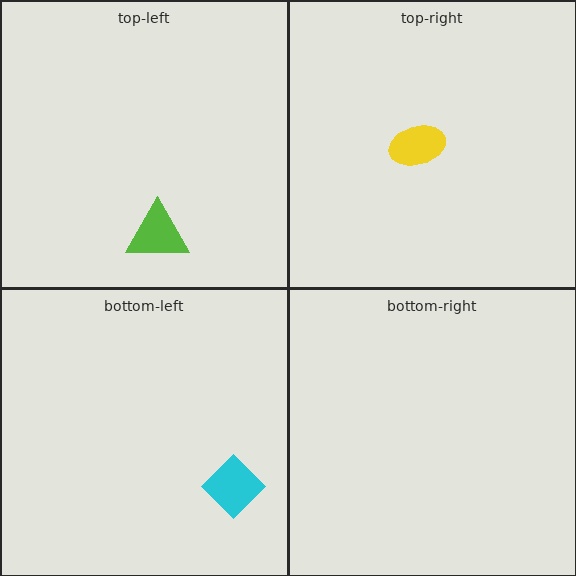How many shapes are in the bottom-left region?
1.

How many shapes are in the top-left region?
1.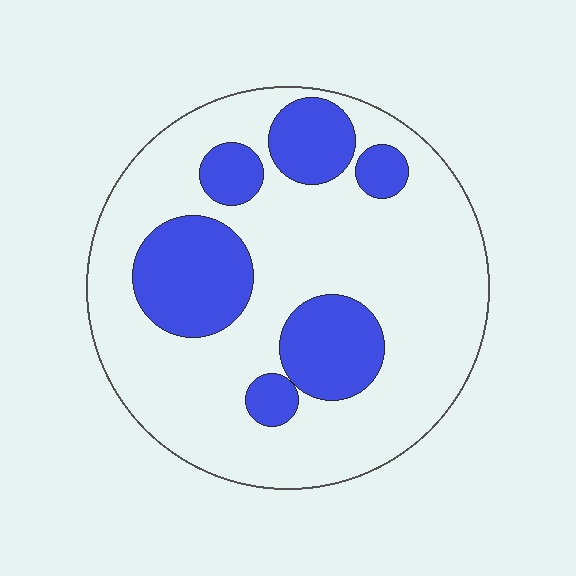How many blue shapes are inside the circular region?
6.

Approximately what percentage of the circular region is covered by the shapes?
Approximately 25%.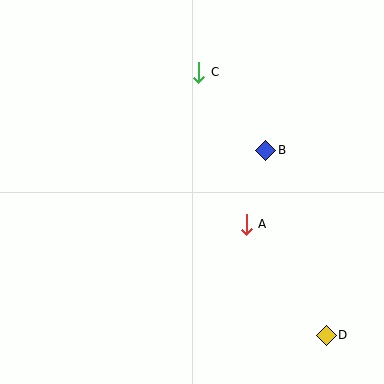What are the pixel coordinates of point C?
Point C is at (199, 72).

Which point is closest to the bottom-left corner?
Point A is closest to the bottom-left corner.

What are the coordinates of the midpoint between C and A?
The midpoint between C and A is at (223, 148).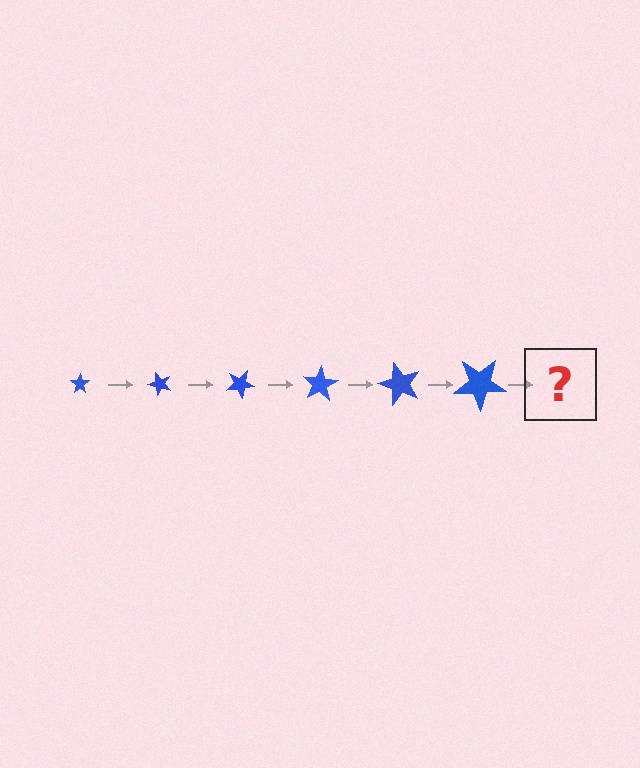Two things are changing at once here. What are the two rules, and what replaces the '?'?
The two rules are that the star grows larger each step and it rotates 50 degrees each step. The '?' should be a star, larger than the previous one and rotated 300 degrees from the start.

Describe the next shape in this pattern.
It should be a star, larger than the previous one and rotated 300 degrees from the start.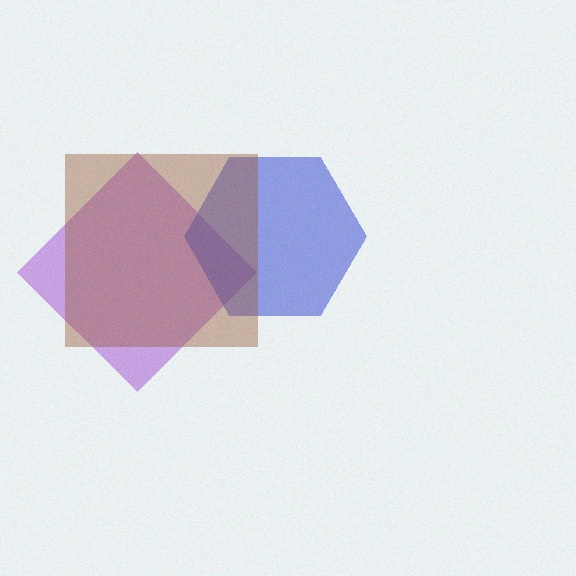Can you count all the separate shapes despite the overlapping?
Yes, there are 3 separate shapes.